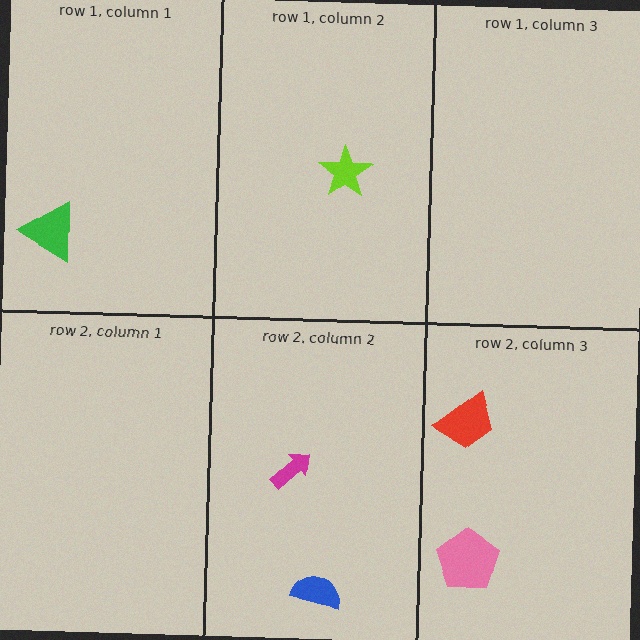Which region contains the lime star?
The row 1, column 2 region.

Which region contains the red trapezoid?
The row 2, column 3 region.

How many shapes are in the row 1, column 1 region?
1.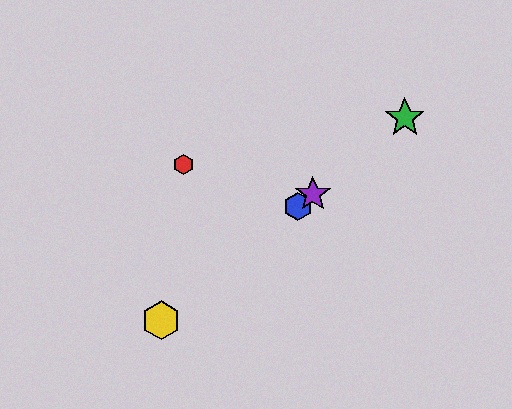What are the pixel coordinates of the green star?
The green star is at (405, 118).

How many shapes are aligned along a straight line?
4 shapes (the blue hexagon, the green star, the yellow hexagon, the purple star) are aligned along a straight line.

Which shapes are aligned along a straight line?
The blue hexagon, the green star, the yellow hexagon, the purple star are aligned along a straight line.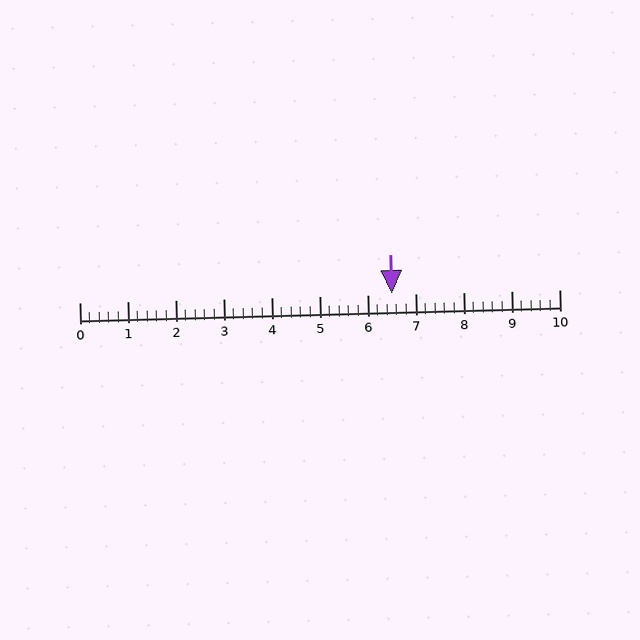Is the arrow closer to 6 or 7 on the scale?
The arrow is closer to 7.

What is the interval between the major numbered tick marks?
The major tick marks are spaced 1 units apart.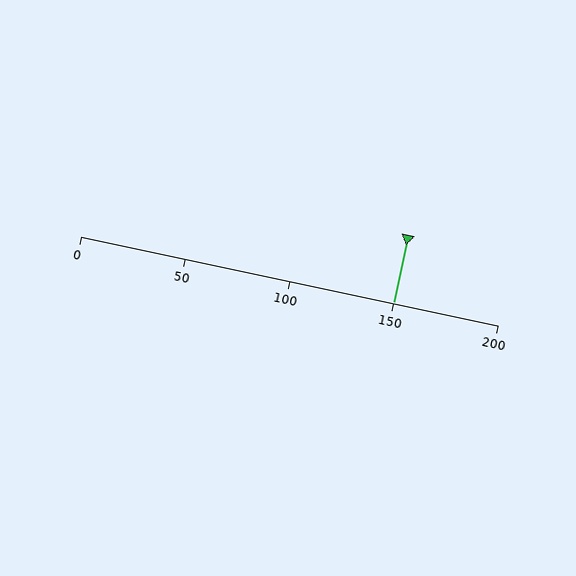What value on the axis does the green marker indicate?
The marker indicates approximately 150.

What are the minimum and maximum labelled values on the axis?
The axis runs from 0 to 200.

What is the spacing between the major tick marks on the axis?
The major ticks are spaced 50 apart.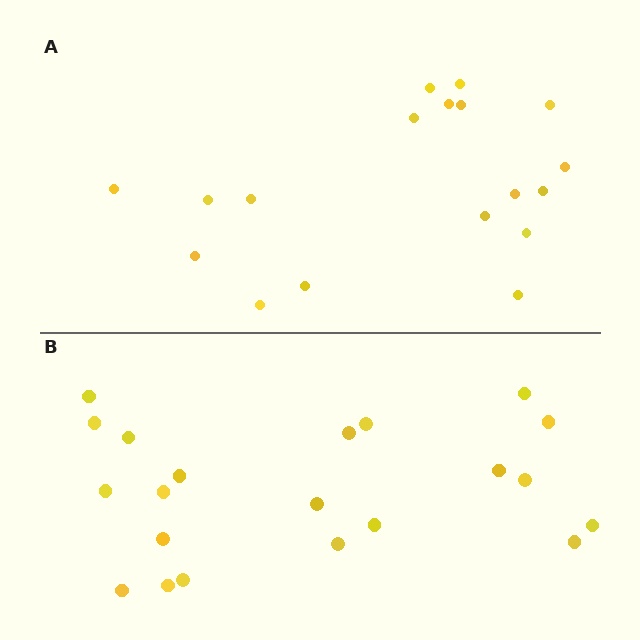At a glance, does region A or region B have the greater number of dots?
Region B (the bottom region) has more dots.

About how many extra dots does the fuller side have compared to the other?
Region B has just a few more — roughly 2 or 3 more dots than region A.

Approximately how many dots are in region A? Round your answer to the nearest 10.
About 20 dots. (The exact count is 18, which rounds to 20.)